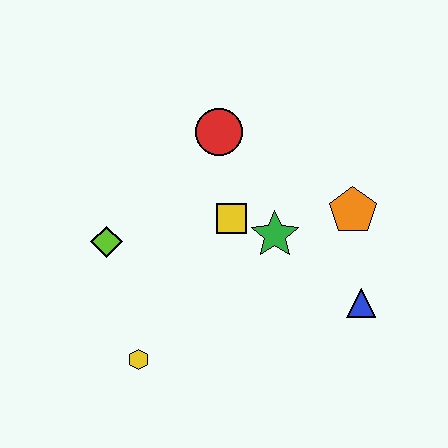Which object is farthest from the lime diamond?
The blue triangle is farthest from the lime diamond.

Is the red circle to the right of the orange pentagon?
No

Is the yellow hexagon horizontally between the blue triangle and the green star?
No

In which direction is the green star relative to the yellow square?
The green star is to the right of the yellow square.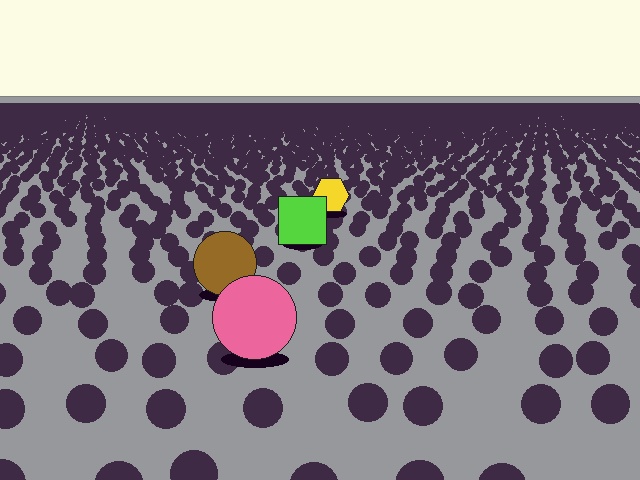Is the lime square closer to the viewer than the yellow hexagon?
Yes. The lime square is closer — you can tell from the texture gradient: the ground texture is coarser near it.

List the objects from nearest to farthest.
From nearest to farthest: the pink circle, the brown circle, the lime square, the yellow hexagon.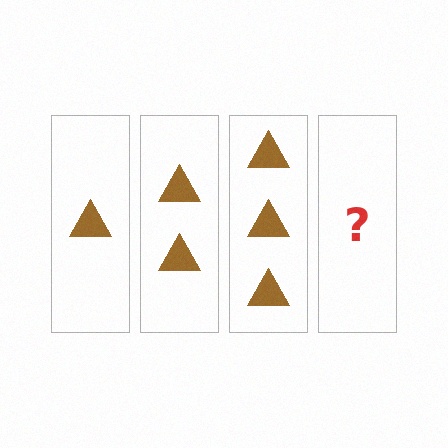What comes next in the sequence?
The next element should be 4 triangles.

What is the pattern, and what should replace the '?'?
The pattern is that each step adds one more triangle. The '?' should be 4 triangles.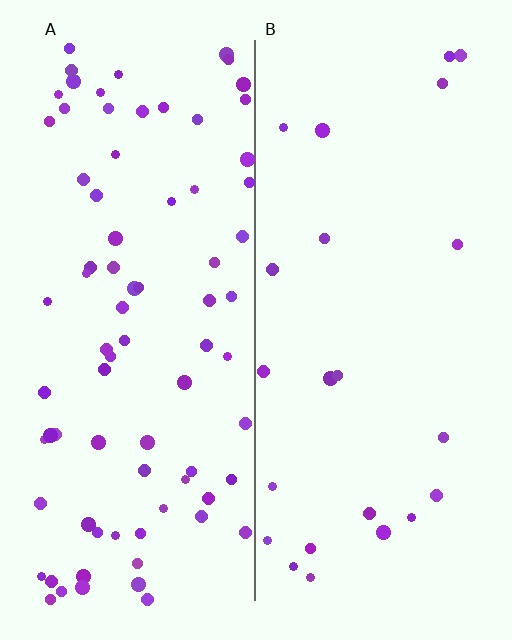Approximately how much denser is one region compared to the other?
Approximately 3.5× — region A over region B.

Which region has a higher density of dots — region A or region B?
A (the left).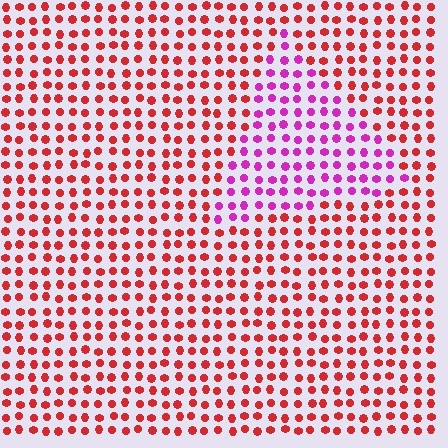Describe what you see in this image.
The image is filled with small red elements in a uniform arrangement. A triangle-shaped region is visible where the elements are tinted to a slightly different hue, forming a subtle color boundary.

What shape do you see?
I see a triangle.